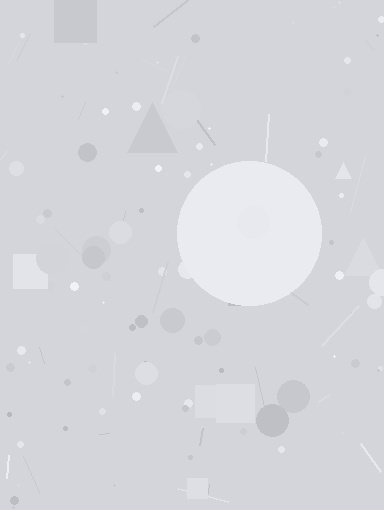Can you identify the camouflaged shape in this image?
The camouflaged shape is a circle.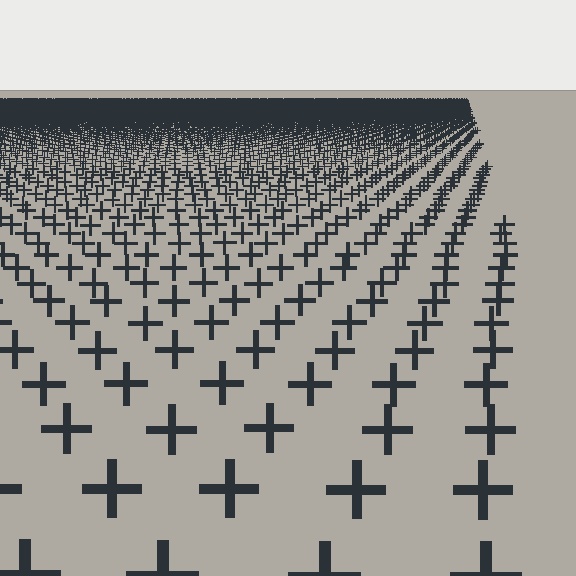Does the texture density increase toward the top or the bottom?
Density increases toward the top.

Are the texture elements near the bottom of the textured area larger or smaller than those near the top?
Larger. Near the bottom, elements are closer to the viewer and appear at a bigger on-screen size.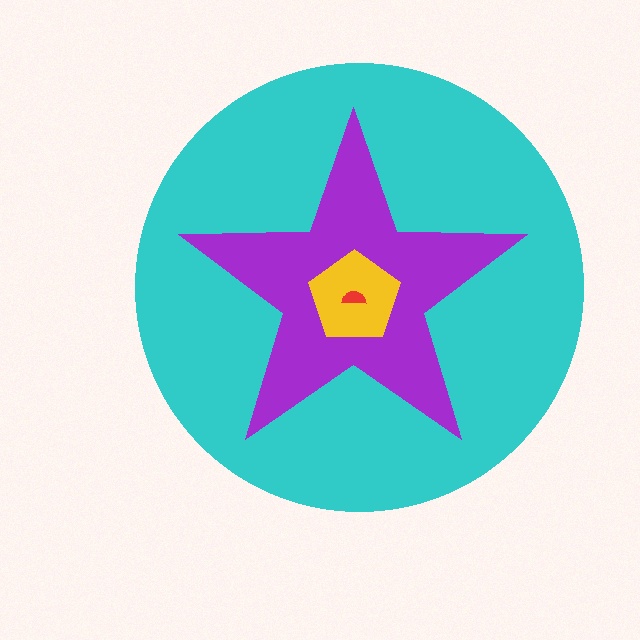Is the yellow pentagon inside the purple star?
Yes.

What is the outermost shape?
The cyan circle.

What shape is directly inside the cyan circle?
The purple star.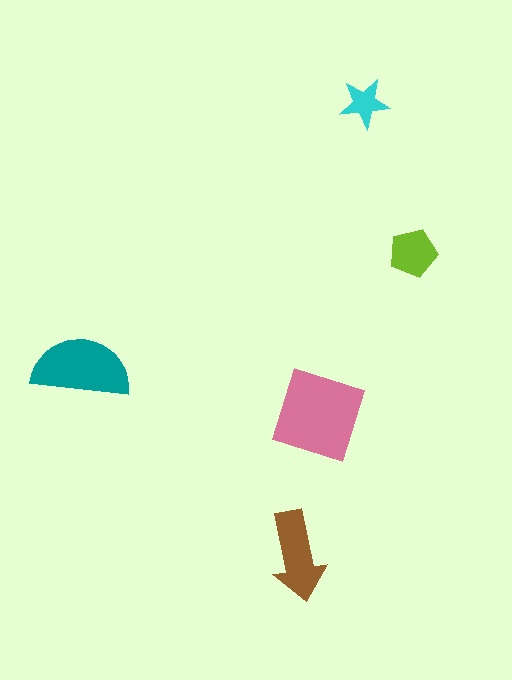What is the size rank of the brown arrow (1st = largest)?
3rd.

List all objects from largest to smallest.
The pink square, the teal semicircle, the brown arrow, the lime pentagon, the cyan star.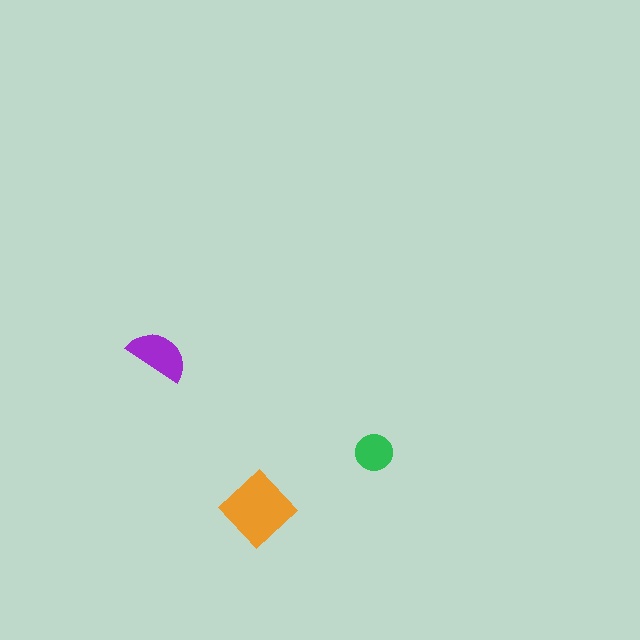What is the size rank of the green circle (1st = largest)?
3rd.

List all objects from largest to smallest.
The orange diamond, the purple semicircle, the green circle.